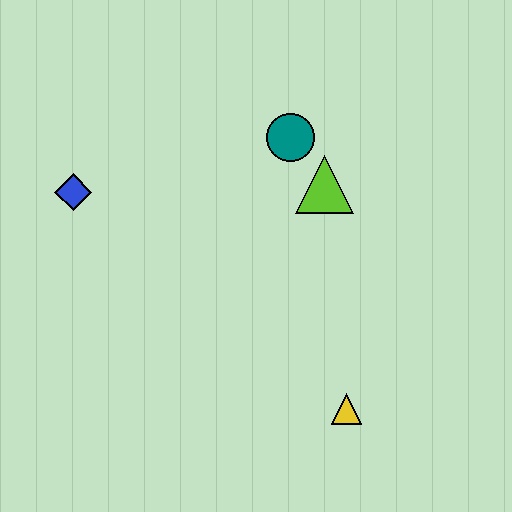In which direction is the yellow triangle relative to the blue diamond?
The yellow triangle is to the right of the blue diamond.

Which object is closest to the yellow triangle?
The lime triangle is closest to the yellow triangle.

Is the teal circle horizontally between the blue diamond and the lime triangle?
Yes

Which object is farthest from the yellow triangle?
The blue diamond is farthest from the yellow triangle.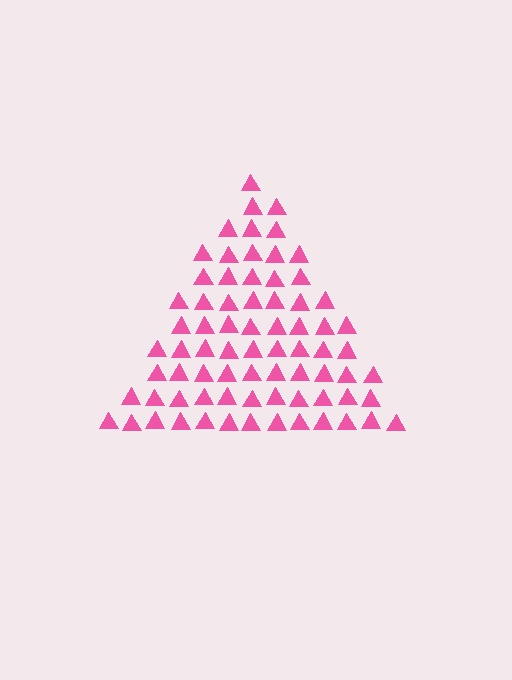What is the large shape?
The large shape is a triangle.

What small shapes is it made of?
It is made of small triangles.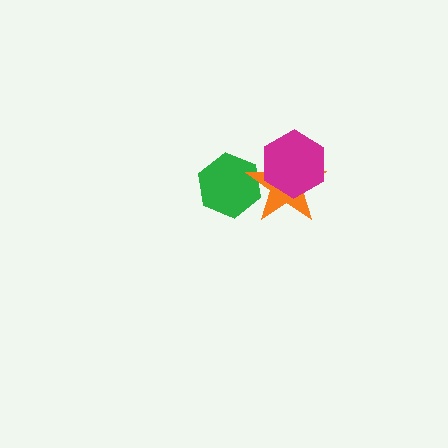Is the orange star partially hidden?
Yes, it is partially covered by another shape.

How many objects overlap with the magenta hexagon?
1 object overlaps with the magenta hexagon.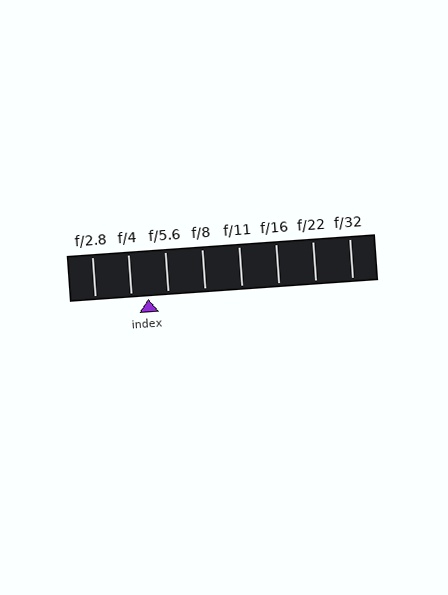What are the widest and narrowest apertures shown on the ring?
The widest aperture shown is f/2.8 and the narrowest is f/32.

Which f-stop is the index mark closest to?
The index mark is closest to f/4.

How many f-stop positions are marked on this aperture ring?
There are 8 f-stop positions marked.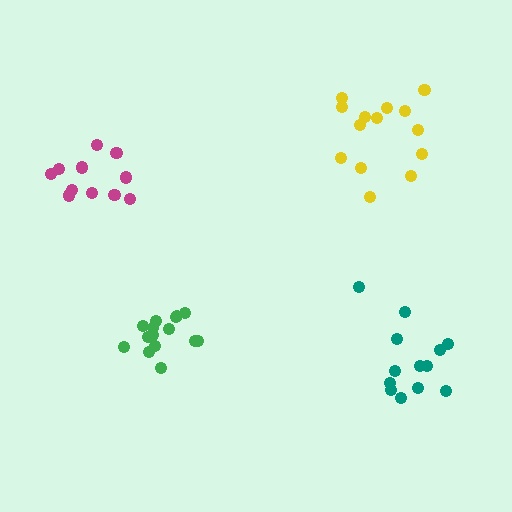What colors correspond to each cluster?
The clusters are colored: green, magenta, teal, yellow.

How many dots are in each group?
Group 1: 15 dots, Group 2: 11 dots, Group 3: 13 dots, Group 4: 14 dots (53 total).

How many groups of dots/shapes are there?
There are 4 groups.